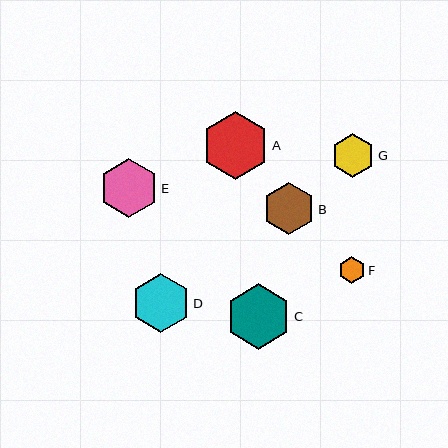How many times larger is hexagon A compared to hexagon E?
Hexagon A is approximately 1.2 times the size of hexagon E.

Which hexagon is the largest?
Hexagon A is the largest with a size of approximately 68 pixels.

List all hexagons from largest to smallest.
From largest to smallest: A, C, D, E, B, G, F.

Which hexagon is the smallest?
Hexagon F is the smallest with a size of approximately 27 pixels.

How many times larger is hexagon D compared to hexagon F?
Hexagon D is approximately 2.2 times the size of hexagon F.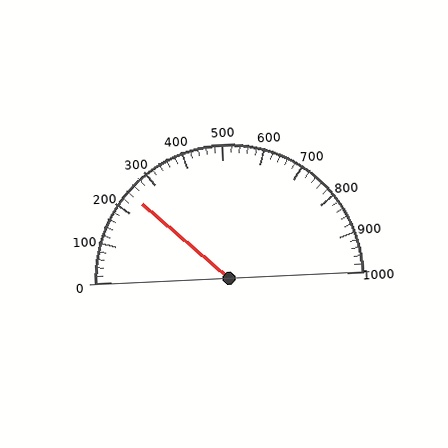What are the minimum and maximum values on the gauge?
The gauge ranges from 0 to 1000.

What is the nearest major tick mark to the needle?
The nearest major tick mark is 200.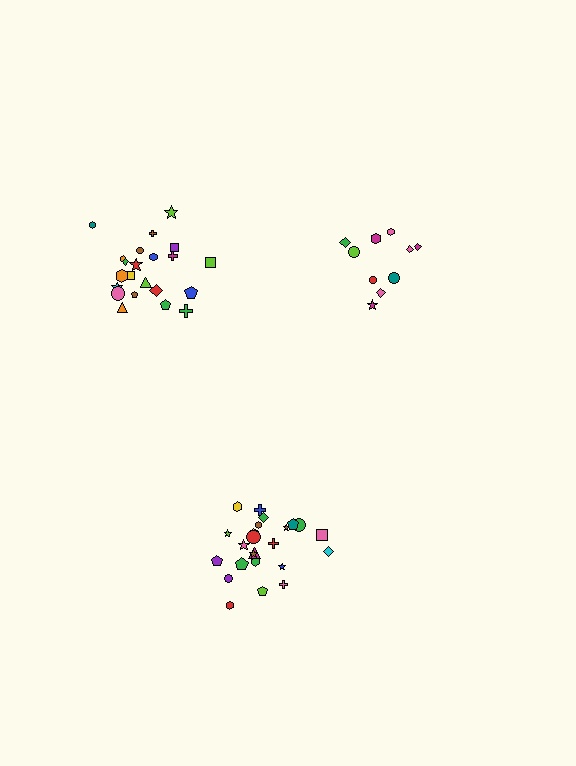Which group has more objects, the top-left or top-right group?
The top-left group.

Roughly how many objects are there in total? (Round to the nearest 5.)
Roughly 55 objects in total.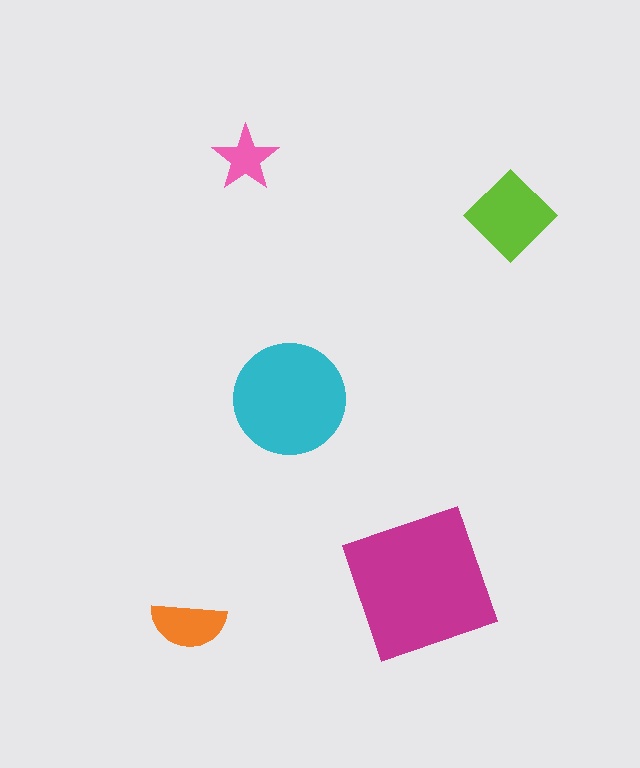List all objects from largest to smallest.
The magenta square, the cyan circle, the lime diamond, the orange semicircle, the pink star.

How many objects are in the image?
There are 5 objects in the image.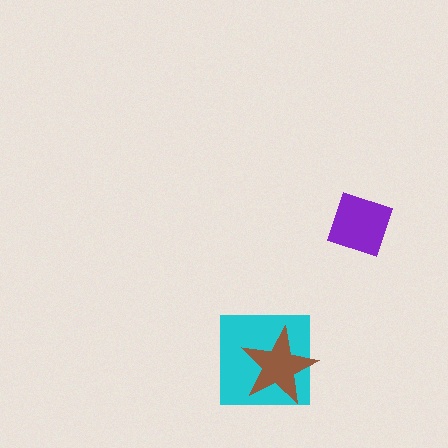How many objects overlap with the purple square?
0 objects overlap with the purple square.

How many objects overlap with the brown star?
1 object overlaps with the brown star.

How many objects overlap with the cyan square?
1 object overlaps with the cyan square.